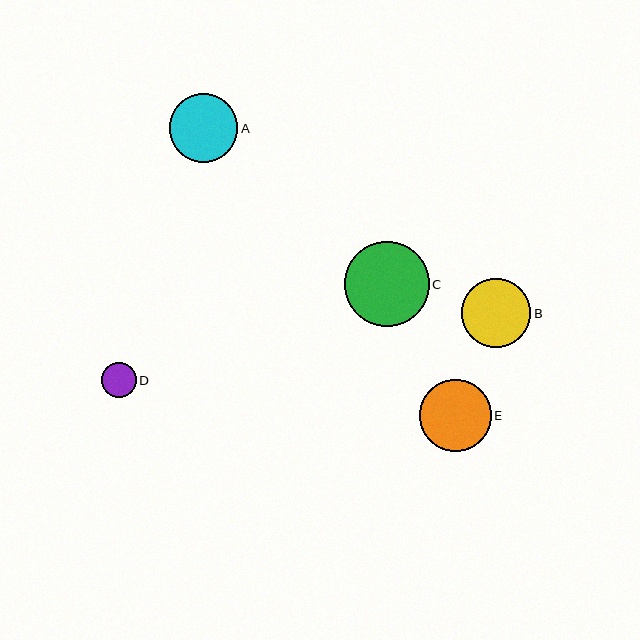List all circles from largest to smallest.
From largest to smallest: C, E, B, A, D.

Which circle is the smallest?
Circle D is the smallest with a size of approximately 35 pixels.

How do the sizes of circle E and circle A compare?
Circle E and circle A are approximately the same size.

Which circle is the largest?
Circle C is the largest with a size of approximately 85 pixels.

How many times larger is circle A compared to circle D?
Circle A is approximately 2.0 times the size of circle D.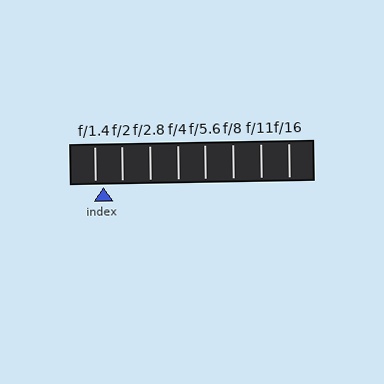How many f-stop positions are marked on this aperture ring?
There are 8 f-stop positions marked.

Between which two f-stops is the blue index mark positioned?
The index mark is between f/1.4 and f/2.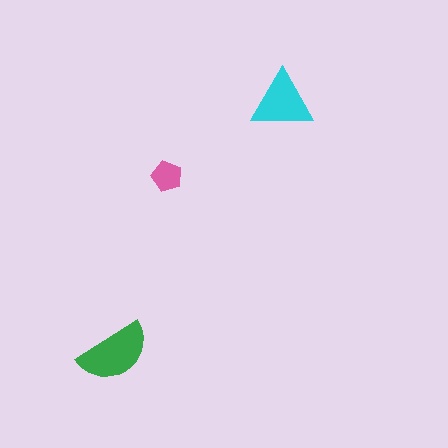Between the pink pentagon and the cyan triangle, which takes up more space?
The cyan triangle.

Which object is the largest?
The green semicircle.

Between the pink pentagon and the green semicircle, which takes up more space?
The green semicircle.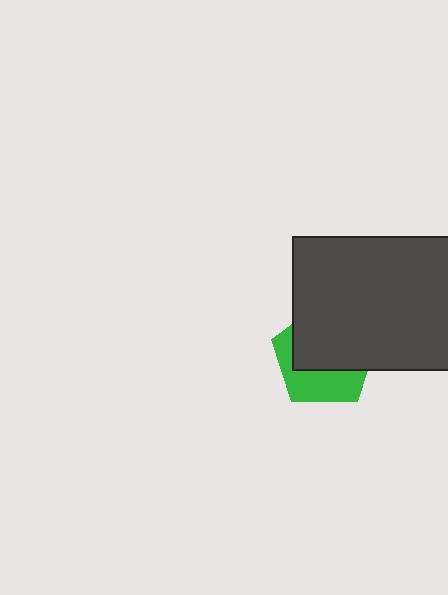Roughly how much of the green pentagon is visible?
A small part of it is visible (roughly 39%).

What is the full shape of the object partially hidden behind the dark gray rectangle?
The partially hidden object is a green pentagon.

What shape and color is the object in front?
The object in front is a dark gray rectangle.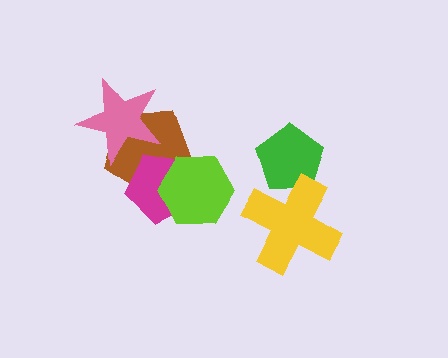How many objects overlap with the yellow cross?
1 object overlaps with the yellow cross.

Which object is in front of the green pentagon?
The yellow cross is in front of the green pentagon.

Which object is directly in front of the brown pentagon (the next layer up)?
The magenta pentagon is directly in front of the brown pentagon.